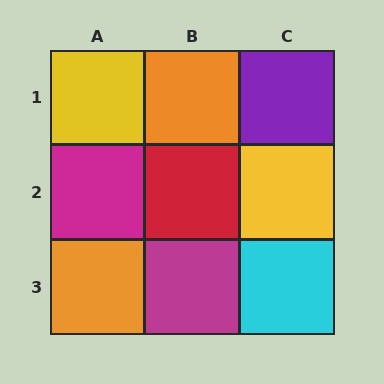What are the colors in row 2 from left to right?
Magenta, red, yellow.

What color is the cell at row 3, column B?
Magenta.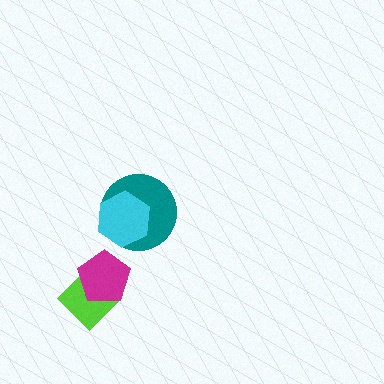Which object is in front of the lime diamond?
The magenta pentagon is in front of the lime diamond.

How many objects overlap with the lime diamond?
1 object overlaps with the lime diamond.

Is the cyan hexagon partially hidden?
No, no other shape covers it.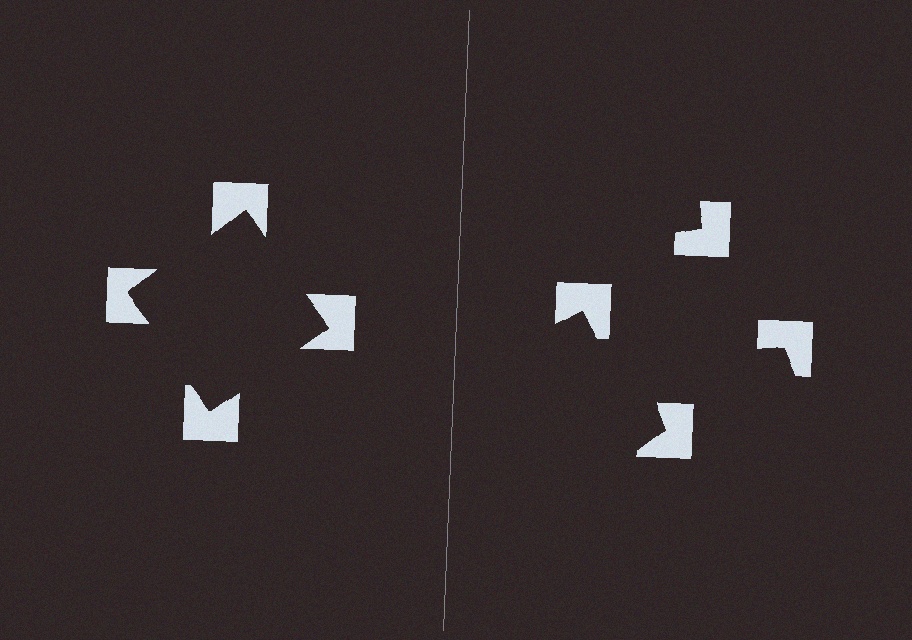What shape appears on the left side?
An illusory square.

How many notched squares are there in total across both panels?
8 — 4 on each side.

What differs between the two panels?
The notched squares are positioned identically on both sides; only the wedge orientations differ. On the left they align to a square; on the right they are misaligned.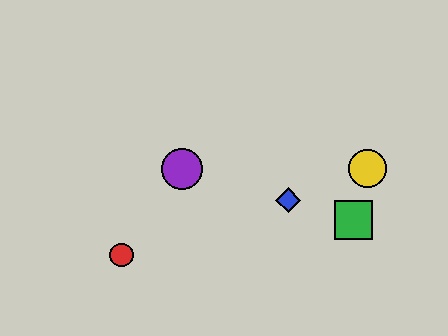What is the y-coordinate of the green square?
The green square is at y≈220.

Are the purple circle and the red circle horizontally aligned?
No, the purple circle is at y≈169 and the red circle is at y≈255.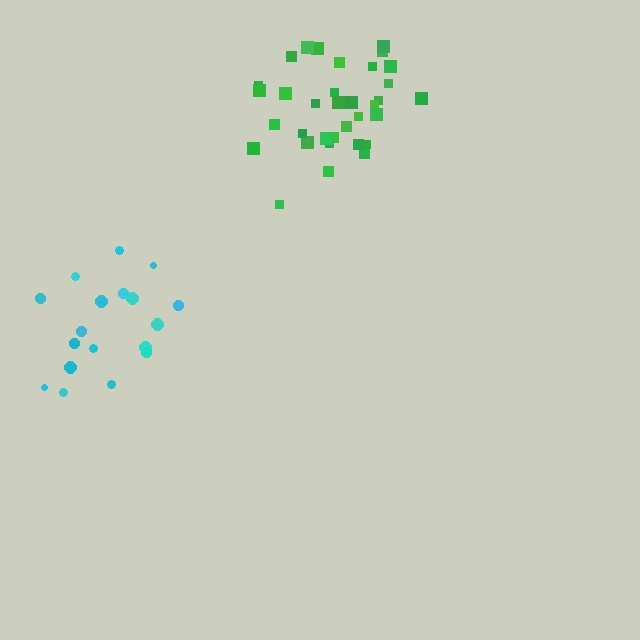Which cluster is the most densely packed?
Green.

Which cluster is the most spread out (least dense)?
Cyan.